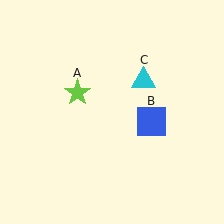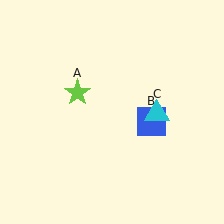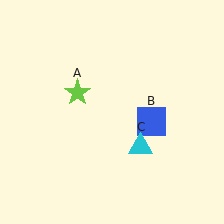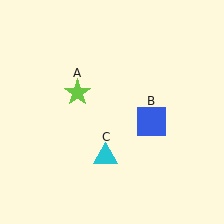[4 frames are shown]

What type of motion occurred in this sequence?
The cyan triangle (object C) rotated clockwise around the center of the scene.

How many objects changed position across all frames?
1 object changed position: cyan triangle (object C).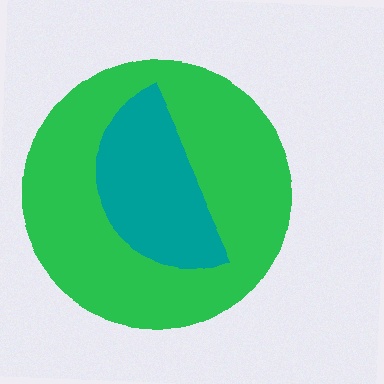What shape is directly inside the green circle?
The teal semicircle.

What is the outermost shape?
The green circle.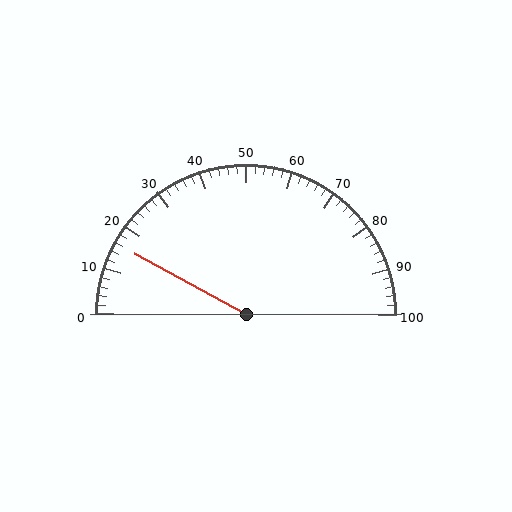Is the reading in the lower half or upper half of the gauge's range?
The reading is in the lower half of the range (0 to 100).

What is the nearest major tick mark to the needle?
The nearest major tick mark is 20.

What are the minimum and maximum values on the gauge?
The gauge ranges from 0 to 100.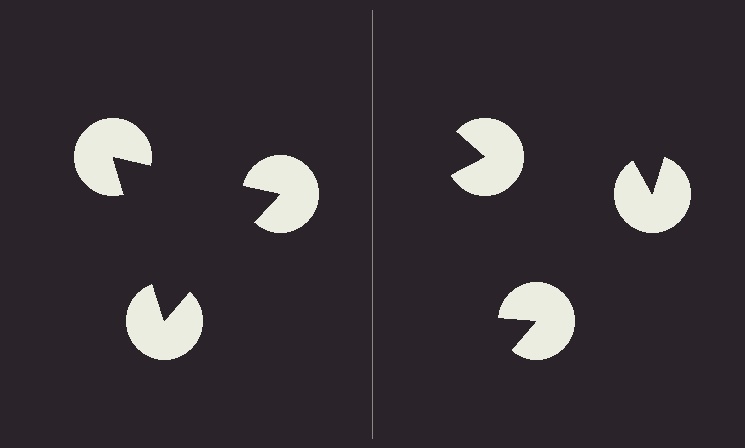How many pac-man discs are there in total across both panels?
6 — 3 on each side.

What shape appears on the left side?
An illusory triangle.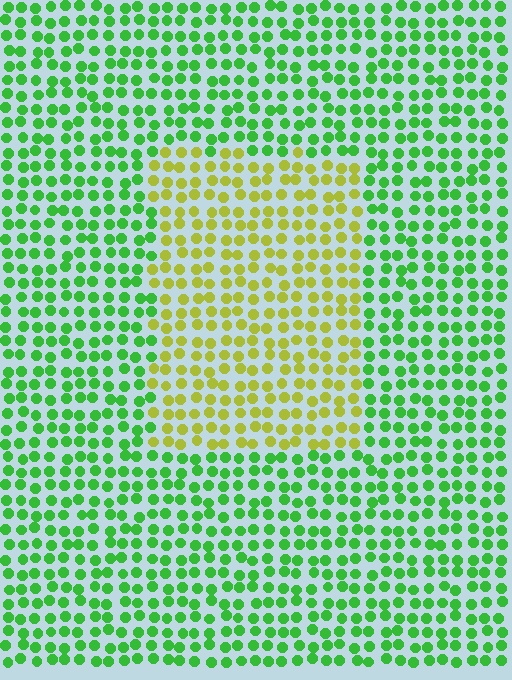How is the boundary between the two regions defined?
The boundary is defined purely by a slight shift in hue (about 52 degrees). Spacing, size, and orientation are identical on both sides.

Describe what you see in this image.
The image is filled with small green elements in a uniform arrangement. A rectangle-shaped region is visible where the elements are tinted to a slightly different hue, forming a subtle color boundary.